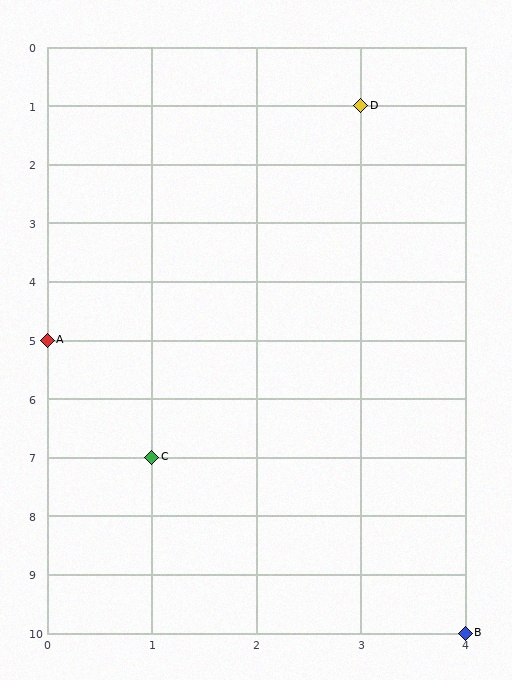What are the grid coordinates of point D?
Point D is at grid coordinates (3, 1).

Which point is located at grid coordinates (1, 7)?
Point C is at (1, 7).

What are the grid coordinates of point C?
Point C is at grid coordinates (1, 7).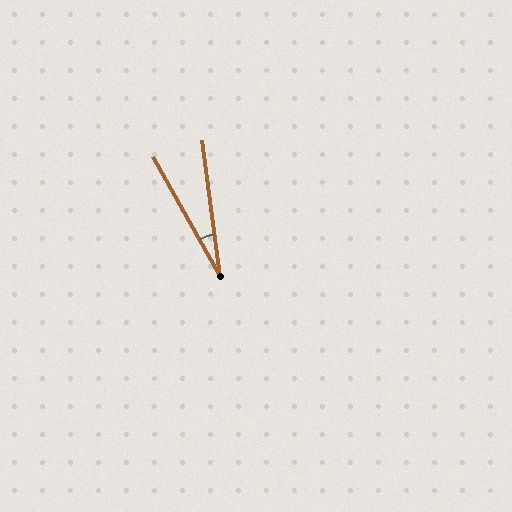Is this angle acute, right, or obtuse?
It is acute.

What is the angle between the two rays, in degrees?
Approximately 22 degrees.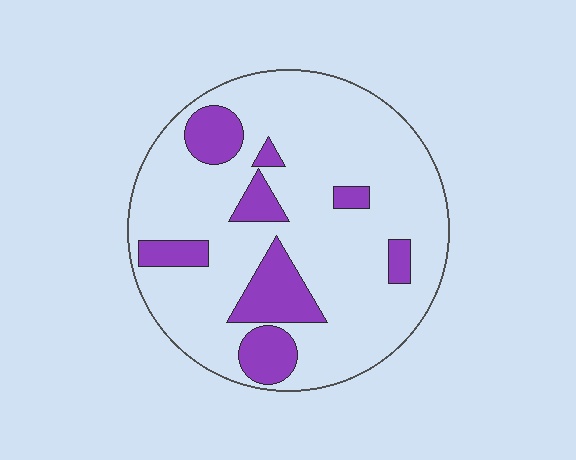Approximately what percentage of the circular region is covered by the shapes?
Approximately 20%.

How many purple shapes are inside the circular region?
8.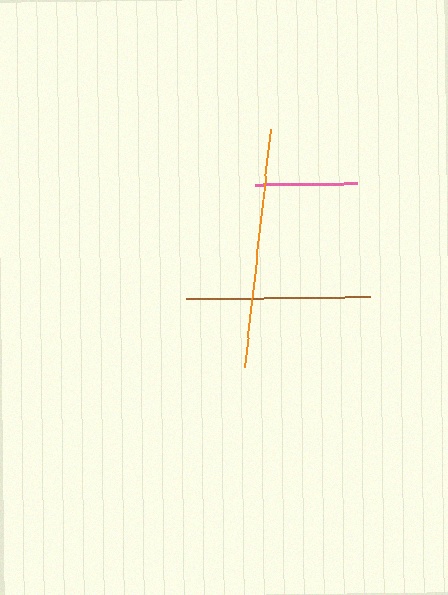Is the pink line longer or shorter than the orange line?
The orange line is longer than the pink line.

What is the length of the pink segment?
The pink segment is approximately 102 pixels long.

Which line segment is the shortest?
The pink line is the shortest at approximately 102 pixels.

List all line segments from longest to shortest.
From longest to shortest: orange, brown, pink.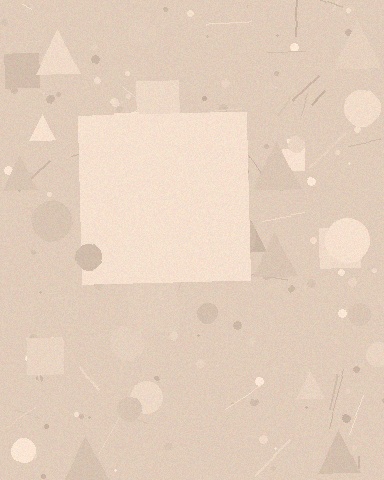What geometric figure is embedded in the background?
A square is embedded in the background.